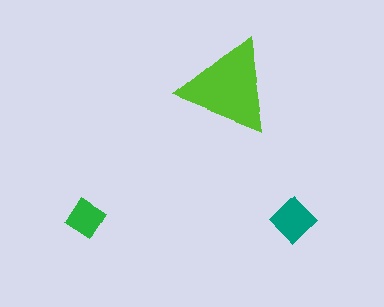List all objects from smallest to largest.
The green diamond, the teal diamond, the lime triangle.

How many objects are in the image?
There are 3 objects in the image.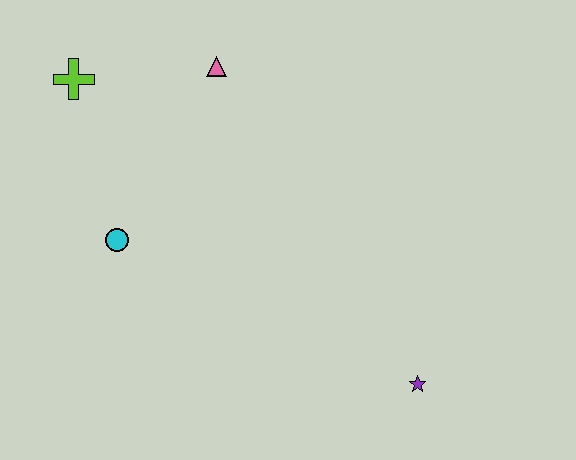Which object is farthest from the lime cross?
The purple star is farthest from the lime cross.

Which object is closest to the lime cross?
The pink triangle is closest to the lime cross.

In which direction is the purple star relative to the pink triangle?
The purple star is below the pink triangle.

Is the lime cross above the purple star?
Yes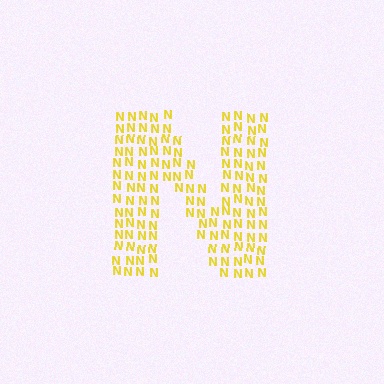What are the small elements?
The small elements are letter N's.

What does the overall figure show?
The overall figure shows the letter N.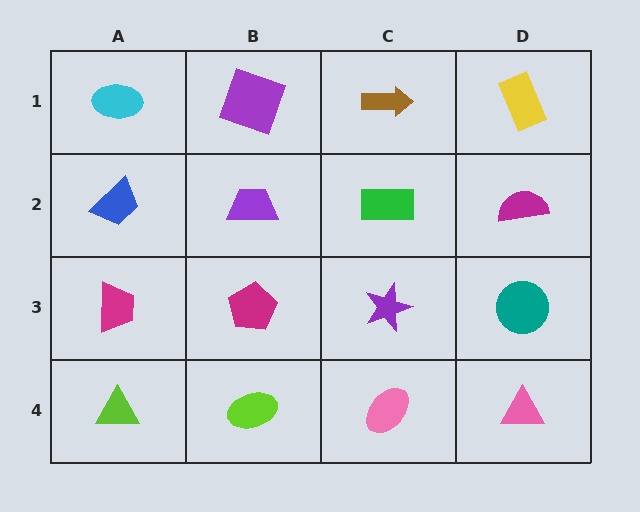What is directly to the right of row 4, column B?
A pink ellipse.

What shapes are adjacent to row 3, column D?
A magenta semicircle (row 2, column D), a pink triangle (row 4, column D), a purple star (row 3, column C).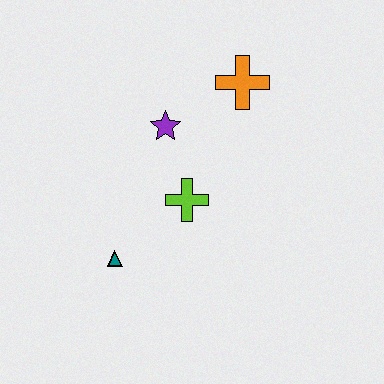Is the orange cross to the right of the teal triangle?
Yes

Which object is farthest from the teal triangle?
The orange cross is farthest from the teal triangle.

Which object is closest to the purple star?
The lime cross is closest to the purple star.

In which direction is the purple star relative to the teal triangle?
The purple star is above the teal triangle.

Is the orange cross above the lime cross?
Yes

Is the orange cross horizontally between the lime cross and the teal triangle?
No